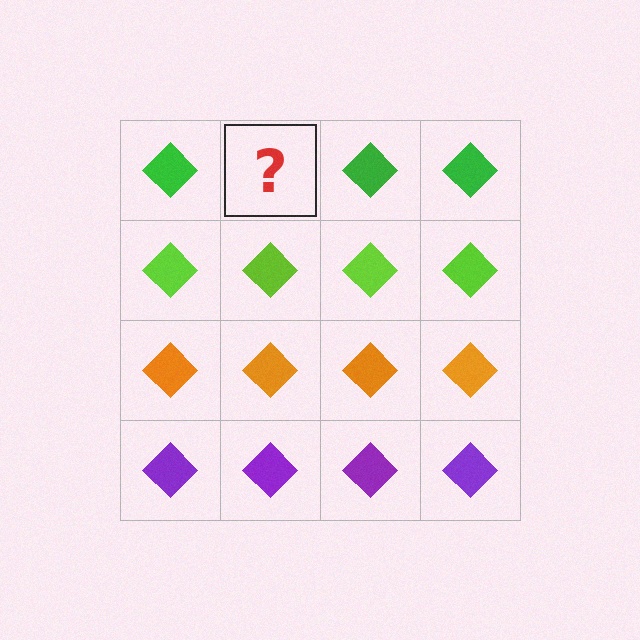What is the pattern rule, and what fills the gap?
The rule is that each row has a consistent color. The gap should be filled with a green diamond.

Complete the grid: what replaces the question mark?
The question mark should be replaced with a green diamond.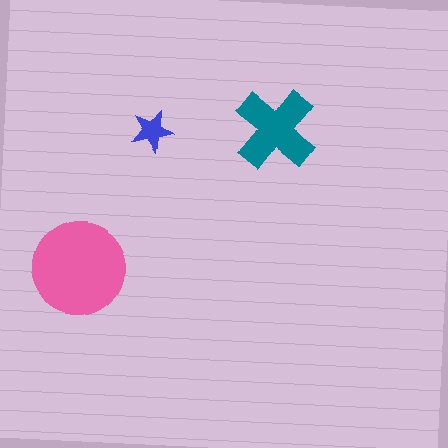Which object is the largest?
The pink circle.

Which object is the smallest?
The blue star.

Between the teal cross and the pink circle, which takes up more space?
The pink circle.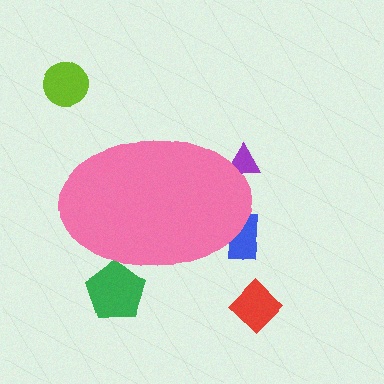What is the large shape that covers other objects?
A pink ellipse.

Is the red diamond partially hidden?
No, the red diamond is fully visible.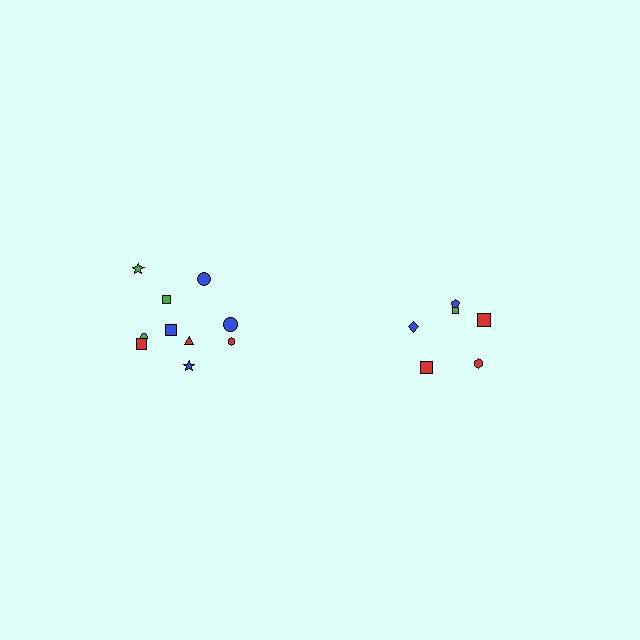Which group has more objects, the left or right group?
The left group.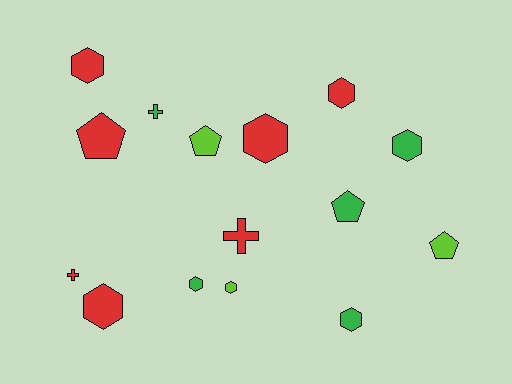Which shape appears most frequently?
Hexagon, with 8 objects.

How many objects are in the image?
There are 15 objects.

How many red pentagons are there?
There is 1 red pentagon.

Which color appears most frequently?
Red, with 7 objects.